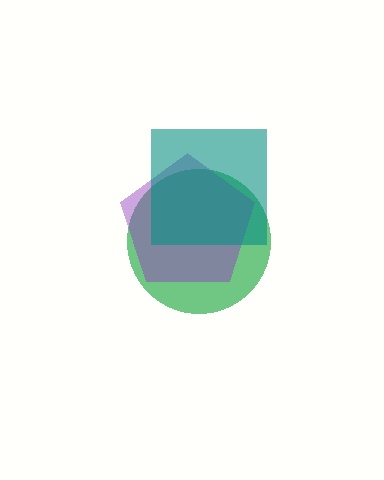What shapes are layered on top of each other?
The layered shapes are: a green circle, a purple pentagon, a teal square.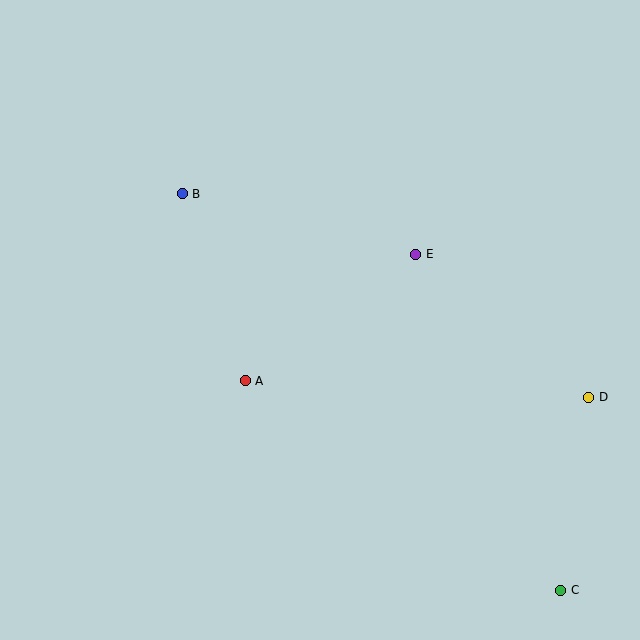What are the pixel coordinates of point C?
Point C is at (561, 590).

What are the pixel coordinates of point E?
Point E is at (416, 254).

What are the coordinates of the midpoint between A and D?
The midpoint between A and D is at (417, 389).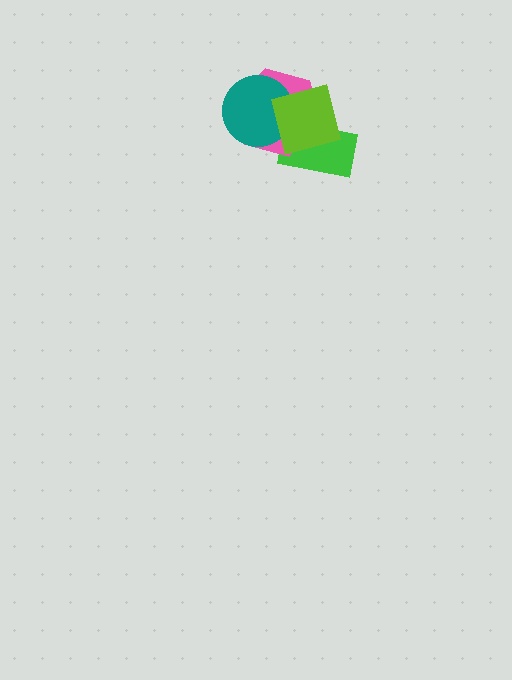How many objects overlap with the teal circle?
2 objects overlap with the teal circle.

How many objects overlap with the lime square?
3 objects overlap with the lime square.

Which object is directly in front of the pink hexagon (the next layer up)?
The teal circle is directly in front of the pink hexagon.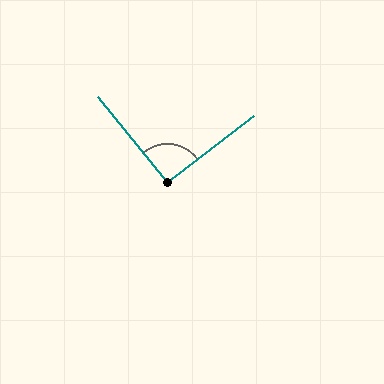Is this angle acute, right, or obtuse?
It is approximately a right angle.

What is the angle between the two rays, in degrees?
Approximately 92 degrees.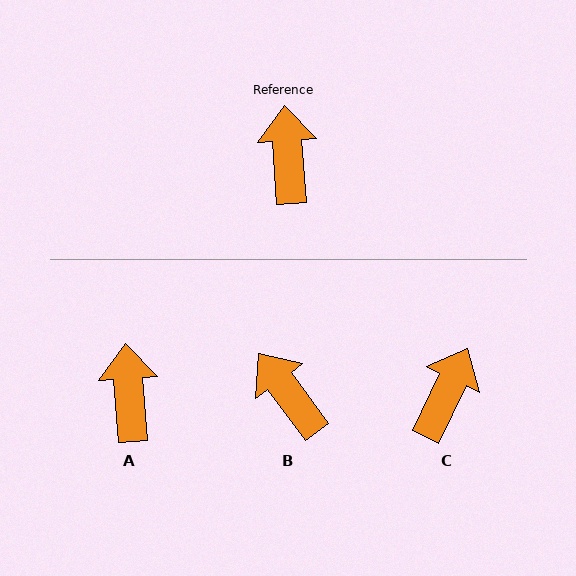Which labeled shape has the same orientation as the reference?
A.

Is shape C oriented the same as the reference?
No, it is off by about 30 degrees.